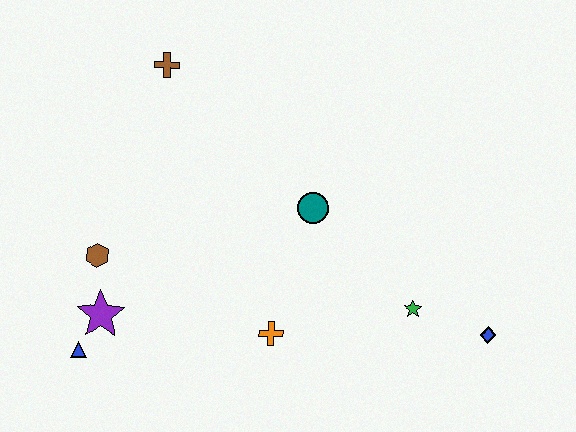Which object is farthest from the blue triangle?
The blue diamond is farthest from the blue triangle.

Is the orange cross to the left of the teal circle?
Yes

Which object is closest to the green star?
The blue diamond is closest to the green star.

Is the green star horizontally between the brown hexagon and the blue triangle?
No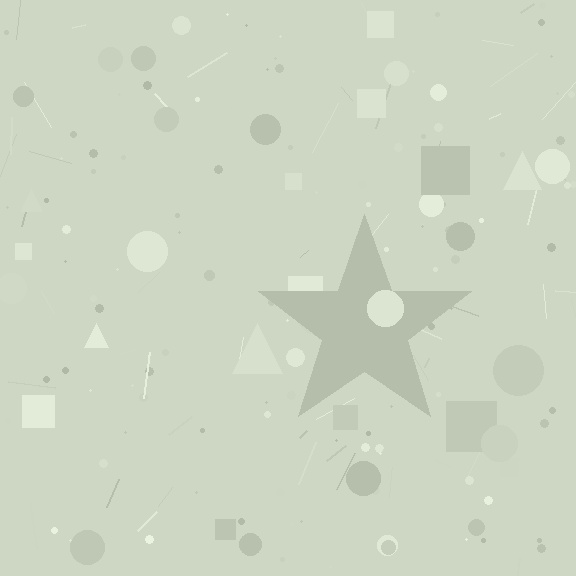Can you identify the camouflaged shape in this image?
The camouflaged shape is a star.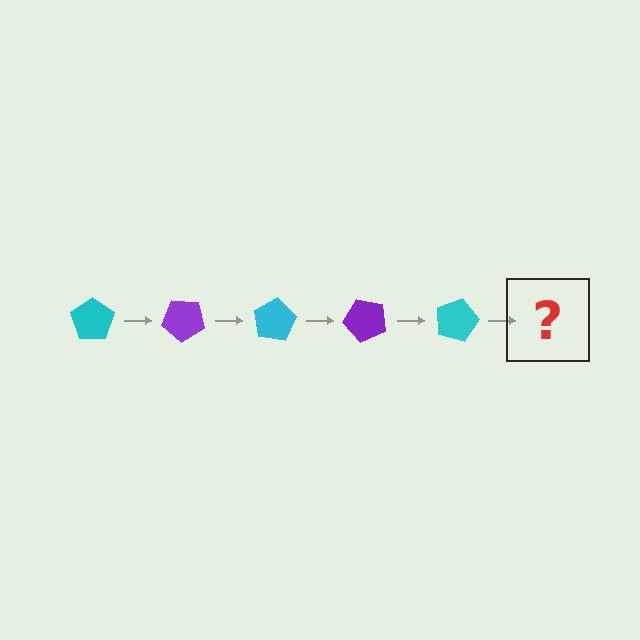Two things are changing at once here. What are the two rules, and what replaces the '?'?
The two rules are that it rotates 40 degrees each step and the color cycles through cyan and purple. The '?' should be a purple pentagon, rotated 200 degrees from the start.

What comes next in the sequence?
The next element should be a purple pentagon, rotated 200 degrees from the start.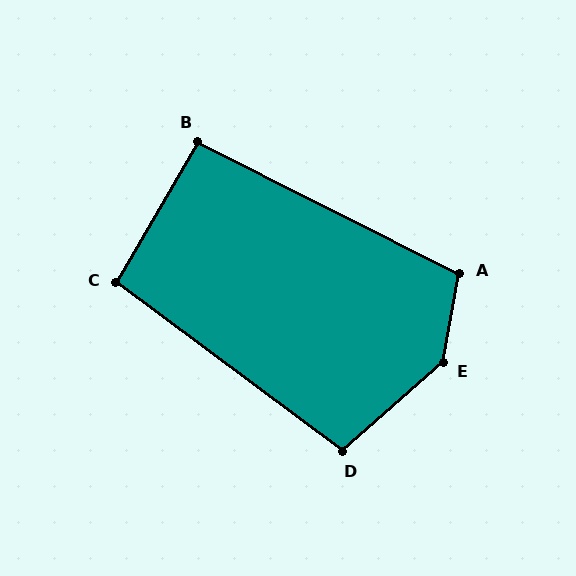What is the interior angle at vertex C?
Approximately 97 degrees (obtuse).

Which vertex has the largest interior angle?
E, at approximately 142 degrees.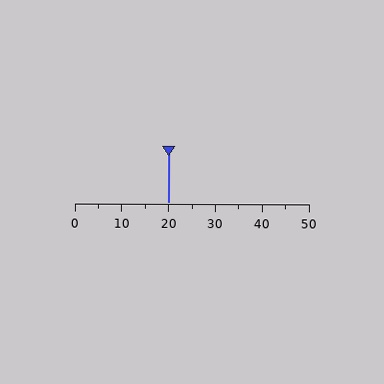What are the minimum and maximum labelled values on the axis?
The axis runs from 0 to 50.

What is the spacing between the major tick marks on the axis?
The major ticks are spaced 10 apart.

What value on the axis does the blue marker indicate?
The marker indicates approximately 20.